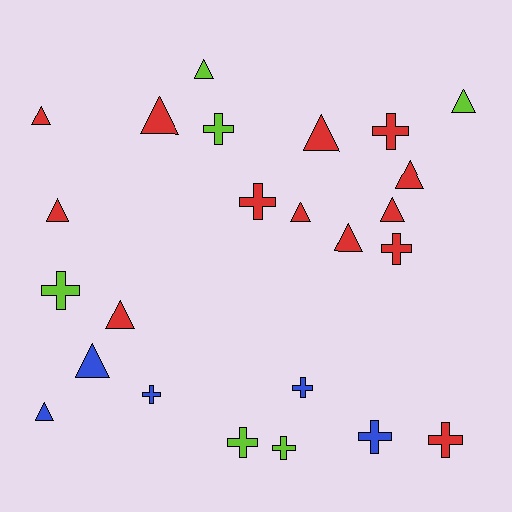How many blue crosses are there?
There are 3 blue crosses.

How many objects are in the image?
There are 24 objects.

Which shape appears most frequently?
Triangle, with 13 objects.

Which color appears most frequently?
Red, with 13 objects.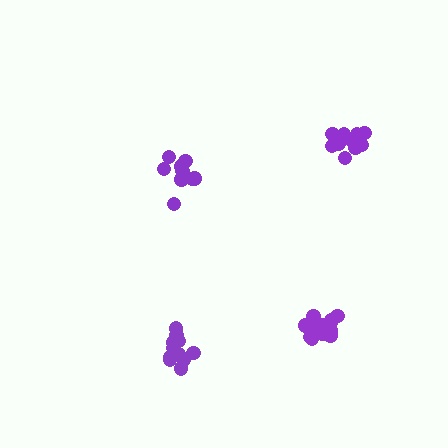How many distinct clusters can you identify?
There are 4 distinct clusters.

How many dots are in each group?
Group 1: 11 dots, Group 2: 13 dots, Group 3: 9 dots, Group 4: 15 dots (48 total).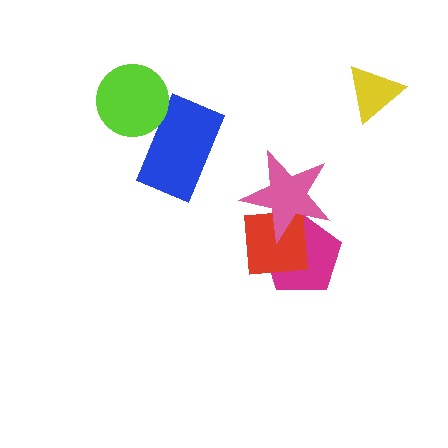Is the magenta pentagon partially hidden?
Yes, it is partially covered by another shape.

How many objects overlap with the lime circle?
1 object overlaps with the lime circle.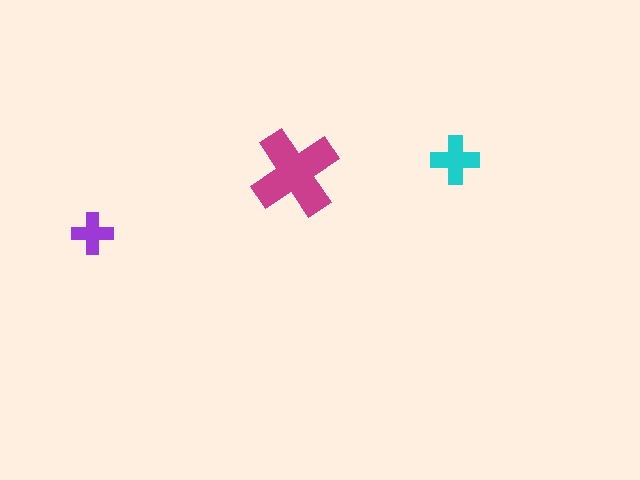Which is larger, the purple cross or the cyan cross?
The cyan one.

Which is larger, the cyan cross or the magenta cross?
The magenta one.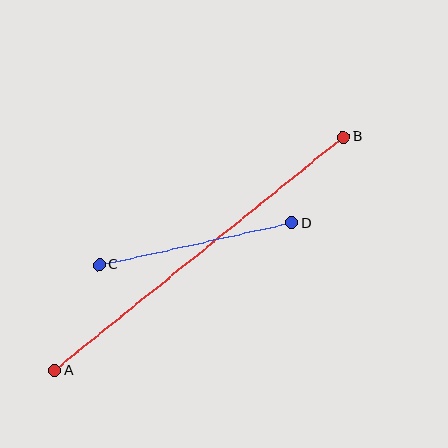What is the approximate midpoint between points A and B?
The midpoint is at approximately (199, 254) pixels.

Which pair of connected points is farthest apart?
Points A and B are farthest apart.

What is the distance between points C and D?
The distance is approximately 197 pixels.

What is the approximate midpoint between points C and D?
The midpoint is at approximately (195, 244) pixels.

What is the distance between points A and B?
The distance is approximately 371 pixels.